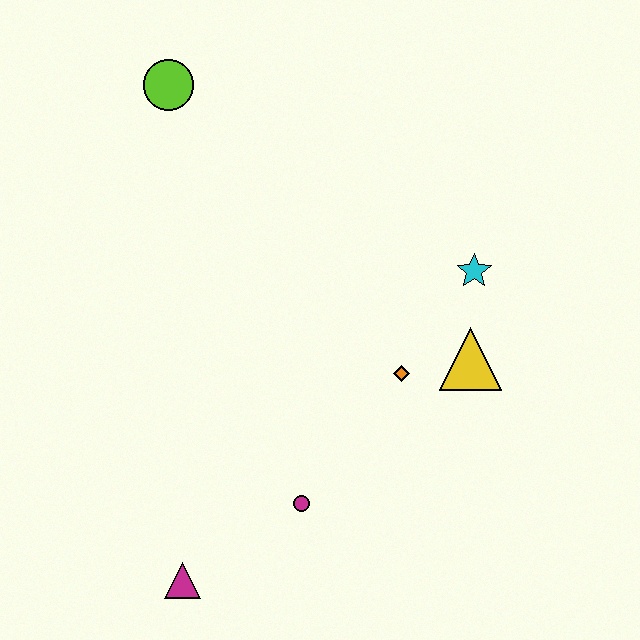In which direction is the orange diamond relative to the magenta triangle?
The orange diamond is to the right of the magenta triangle.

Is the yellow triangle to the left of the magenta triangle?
No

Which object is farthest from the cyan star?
The magenta triangle is farthest from the cyan star.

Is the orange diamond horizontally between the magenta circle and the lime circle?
No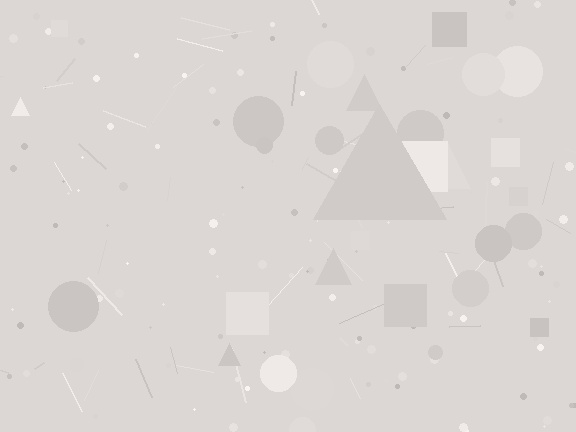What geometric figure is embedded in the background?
A triangle is embedded in the background.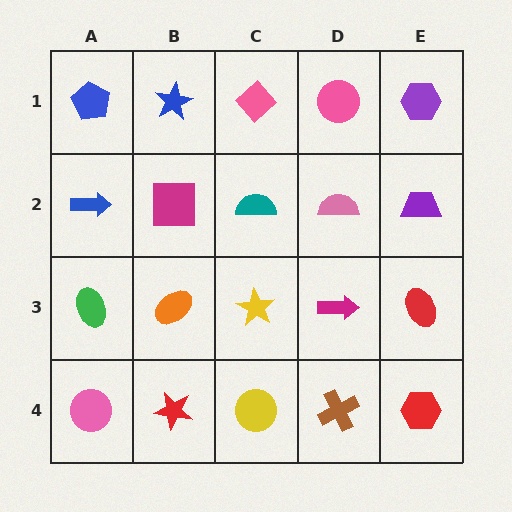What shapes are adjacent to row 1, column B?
A magenta square (row 2, column B), a blue pentagon (row 1, column A), a pink diamond (row 1, column C).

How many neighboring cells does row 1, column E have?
2.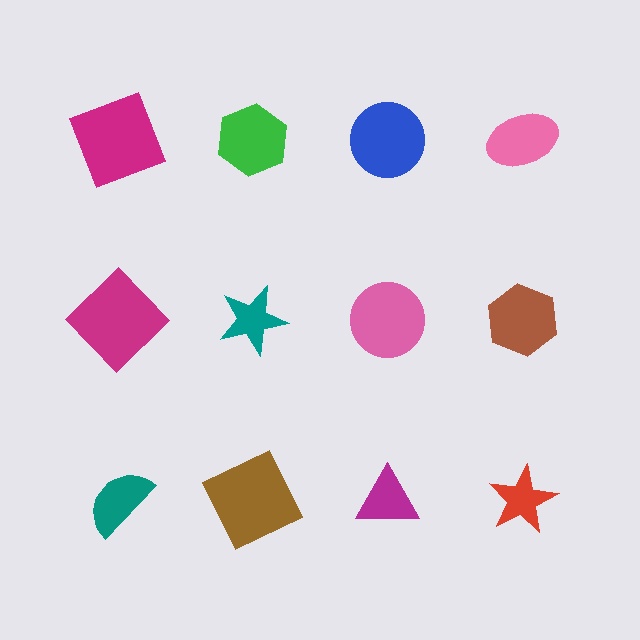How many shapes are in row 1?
4 shapes.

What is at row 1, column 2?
A green hexagon.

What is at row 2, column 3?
A pink circle.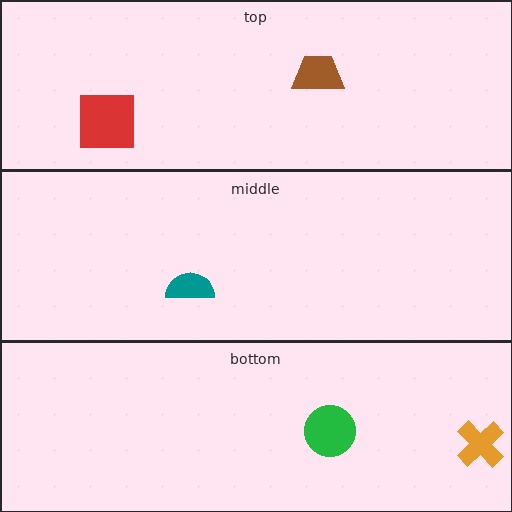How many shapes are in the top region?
2.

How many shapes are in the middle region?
1.